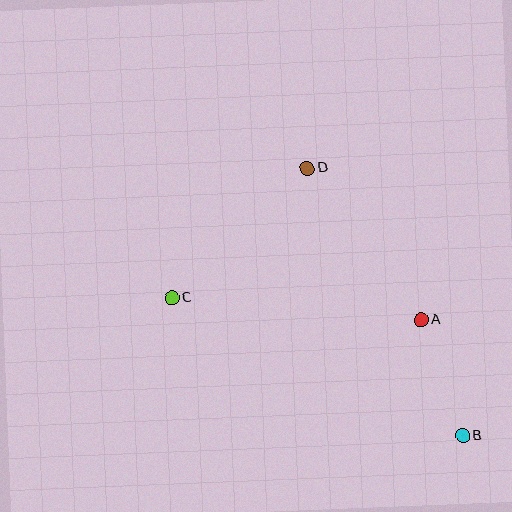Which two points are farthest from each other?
Points B and C are farthest from each other.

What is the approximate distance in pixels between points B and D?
The distance between B and D is approximately 309 pixels.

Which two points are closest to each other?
Points A and B are closest to each other.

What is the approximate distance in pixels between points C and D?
The distance between C and D is approximately 187 pixels.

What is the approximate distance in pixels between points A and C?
The distance between A and C is approximately 250 pixels.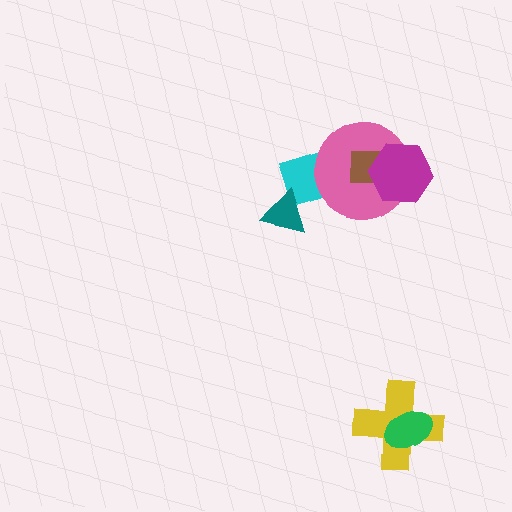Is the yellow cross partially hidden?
Yes, it is partially covered by another shape.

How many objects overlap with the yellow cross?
1 object overlaps with the yellow cross.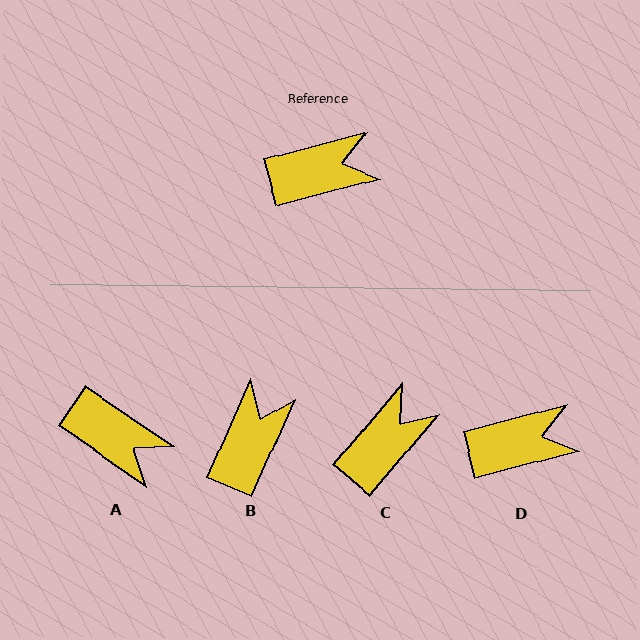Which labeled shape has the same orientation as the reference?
D.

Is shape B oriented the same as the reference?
No, it is off by about 51 degrees.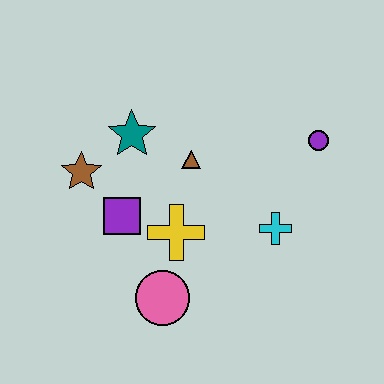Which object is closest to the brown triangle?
The teal star is closest to the brown triangle.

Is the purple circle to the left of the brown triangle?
No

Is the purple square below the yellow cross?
No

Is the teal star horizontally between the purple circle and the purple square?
Yes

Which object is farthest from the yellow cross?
The purple circle is farthest from the yellow cross.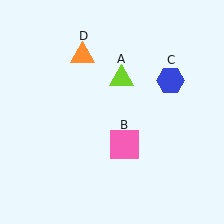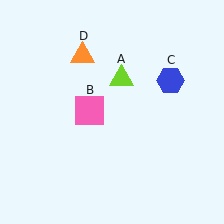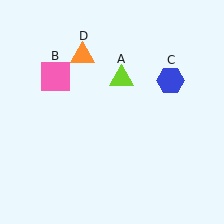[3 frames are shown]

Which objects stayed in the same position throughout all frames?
Lime triangle (object A) and blue hexagon (object C) and orange triangle (object D) remained stationary.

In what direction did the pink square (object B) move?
The pink square (object B) moved up and to the left.